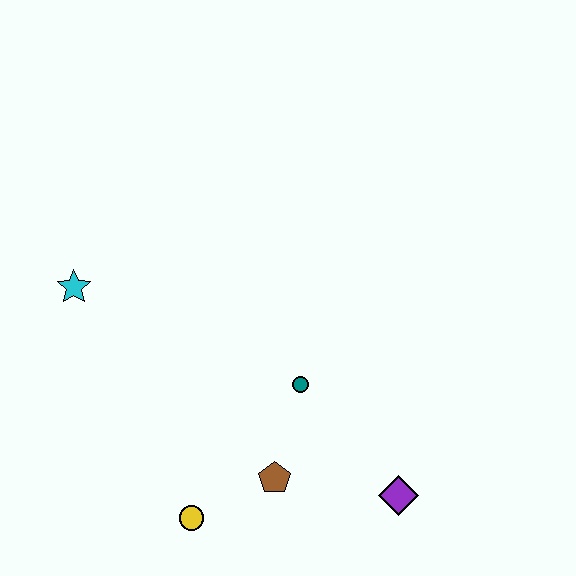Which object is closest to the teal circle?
The brown pentagon is closest to the teal circle.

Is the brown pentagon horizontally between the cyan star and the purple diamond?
Yes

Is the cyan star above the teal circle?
Yes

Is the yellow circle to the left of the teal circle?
Yes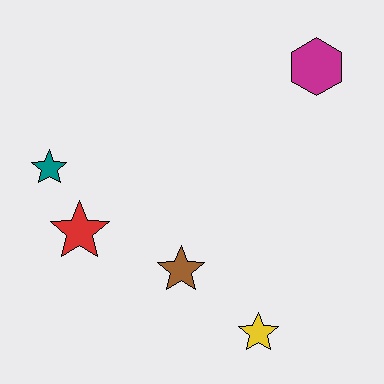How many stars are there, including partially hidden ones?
There are 4 stars.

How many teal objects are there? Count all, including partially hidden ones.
There is 1 teal object.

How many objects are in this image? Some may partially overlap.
There are 5 objects.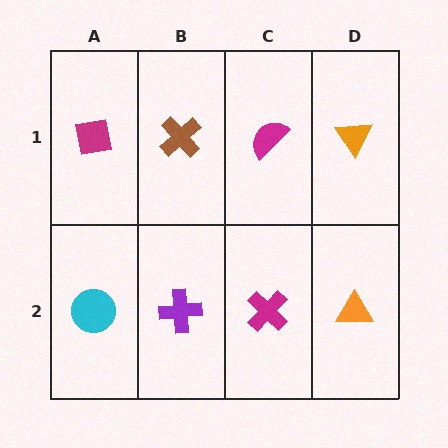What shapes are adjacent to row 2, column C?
A magenta semicircle (row 1, column C), a purple cross (row 2, column B), an orange triangle (row 2, column D).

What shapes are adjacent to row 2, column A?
A magenta square (row 1, column A), a purple cross (row 2, column B).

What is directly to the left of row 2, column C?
A purple cross.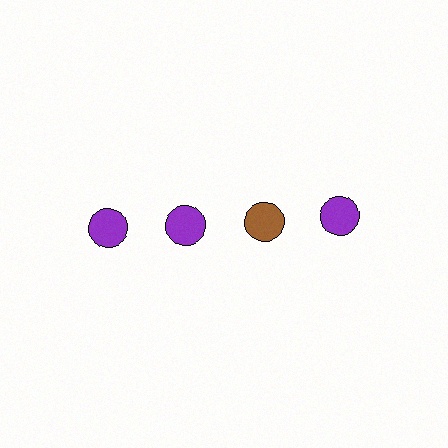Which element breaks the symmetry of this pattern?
The brown circle in the top row, center column breaks the symmetry. All other shapes are purple circles.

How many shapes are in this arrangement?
There are 4 shapes arranged in a grid pattern.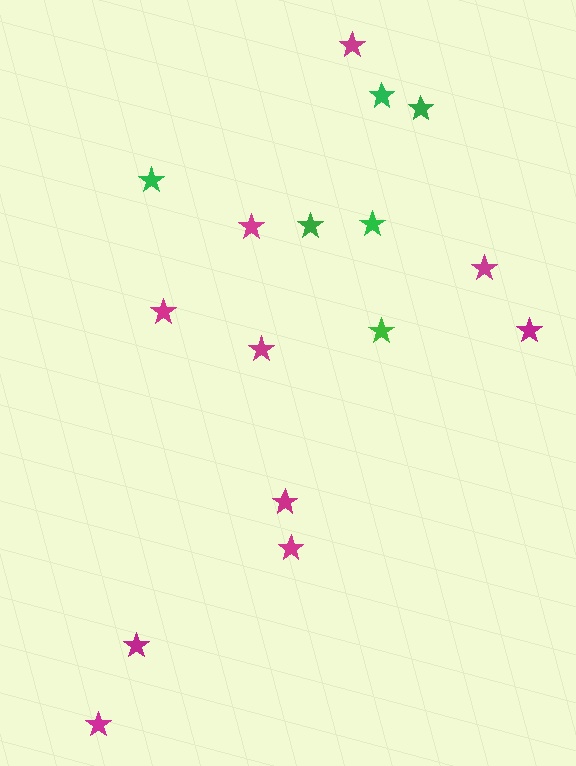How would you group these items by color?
There are 2 groups: one group of green stars (6) and one group of magenta stars (10).